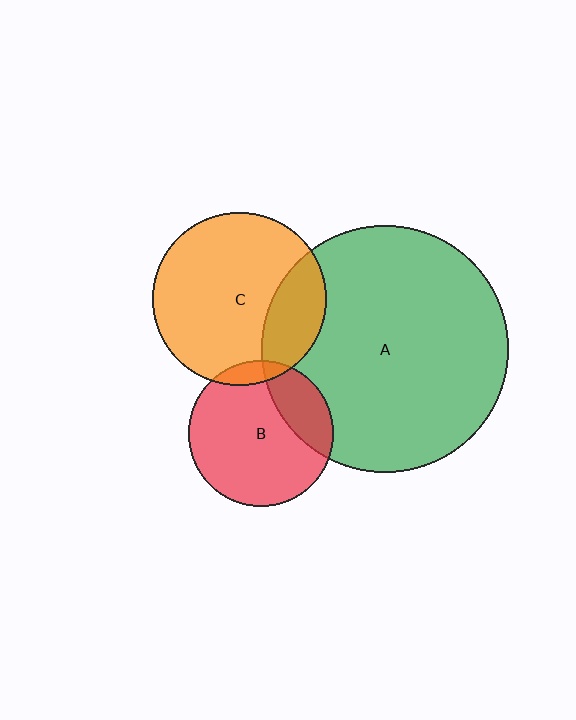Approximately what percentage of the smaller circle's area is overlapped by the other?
Approximately 25%.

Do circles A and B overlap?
Yes.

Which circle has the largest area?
Circle A (green).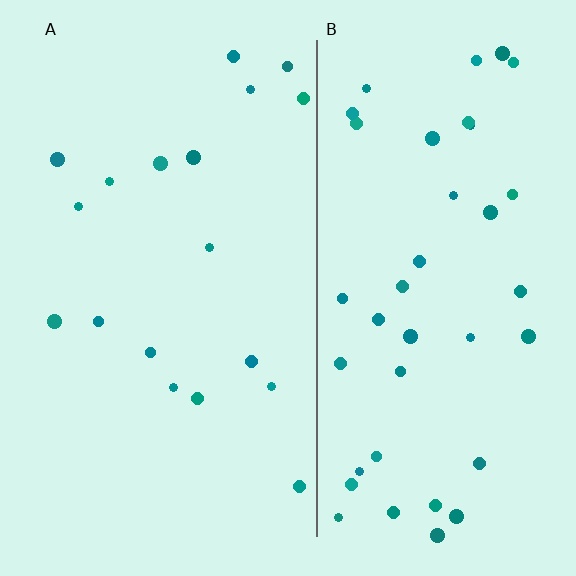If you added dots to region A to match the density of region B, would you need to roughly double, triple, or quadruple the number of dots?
Approximately double.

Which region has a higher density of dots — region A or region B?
B (the right).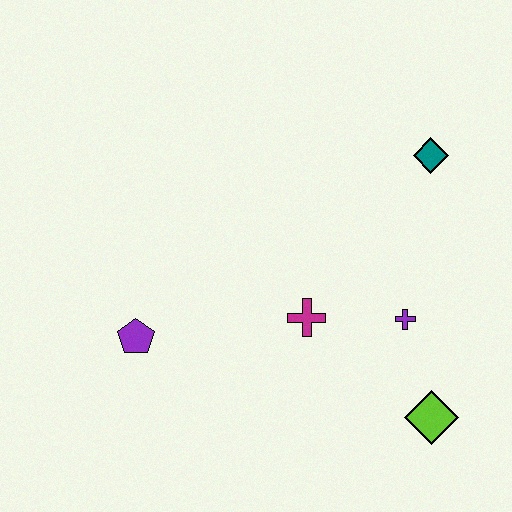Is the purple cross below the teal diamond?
Yes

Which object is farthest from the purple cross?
The purple pentagon is farthest from the purple cross.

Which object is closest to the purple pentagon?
The magenta cross is closest to the purple pentagon.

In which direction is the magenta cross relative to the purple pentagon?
The magenta cross is to the right of the purple pentagon.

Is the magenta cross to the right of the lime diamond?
No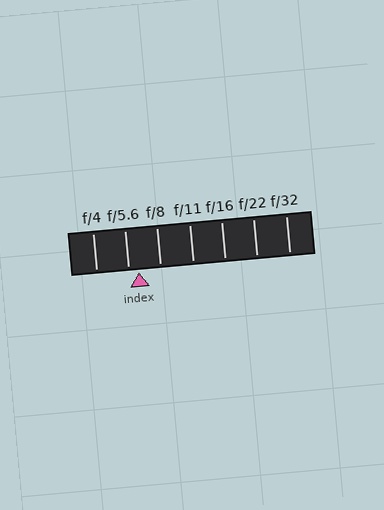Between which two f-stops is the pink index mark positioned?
The index mark is between f/5.6 and f/8.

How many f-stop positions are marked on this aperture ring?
There are 7 f-stop positions marked.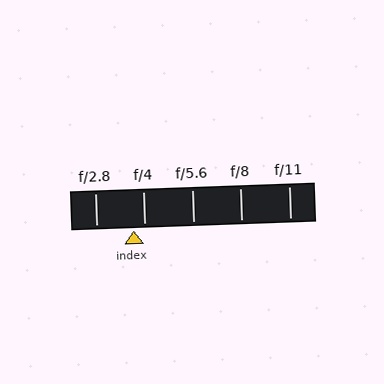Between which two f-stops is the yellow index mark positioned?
The index mark is between f/2.8 and f/4.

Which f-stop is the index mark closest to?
The index mark is closest to f/4.